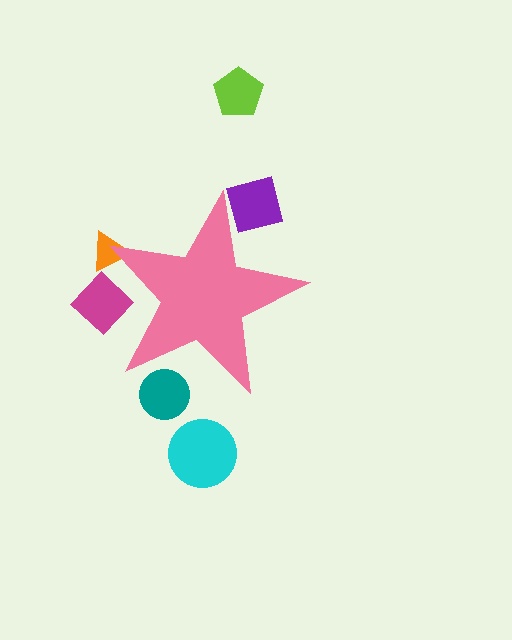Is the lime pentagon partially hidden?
No, the lime pentagon is fully visible.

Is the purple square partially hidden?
Yes, the purple square is partially hidden behind the pink star.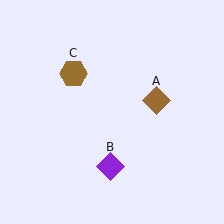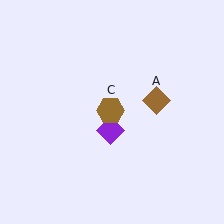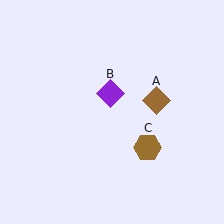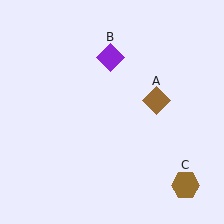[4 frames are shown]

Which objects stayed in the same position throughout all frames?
Brown diamond (object A) remained stationary.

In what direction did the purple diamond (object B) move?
The purple diamond (object B) moved up.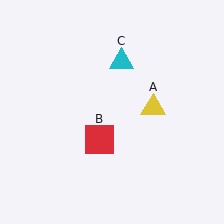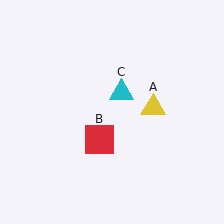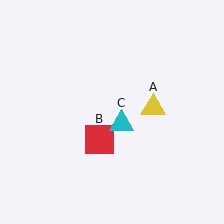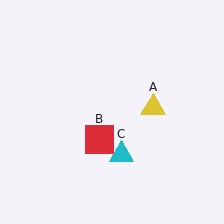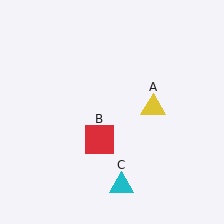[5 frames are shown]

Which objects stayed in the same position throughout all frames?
Yellow triangle (object A) and red square (object B) remained stationary.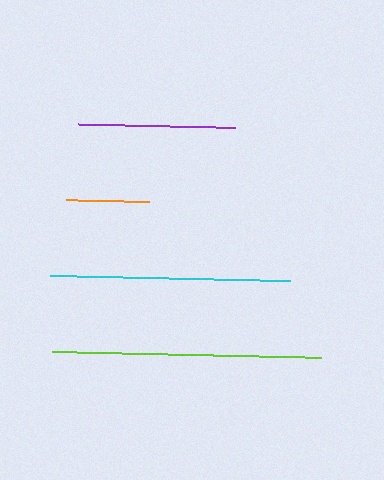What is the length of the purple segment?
The purple segment is approximately 158 pixels long.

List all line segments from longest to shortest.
From longest to shortest: lime, cyan, purple, orange.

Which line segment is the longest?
The lime line is the longest at approximately 270 pixels.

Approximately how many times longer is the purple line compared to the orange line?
The purple line is approximately 1.9 times the length of the orange line.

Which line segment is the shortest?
The orange line is the shortest at approximately 83 pixels.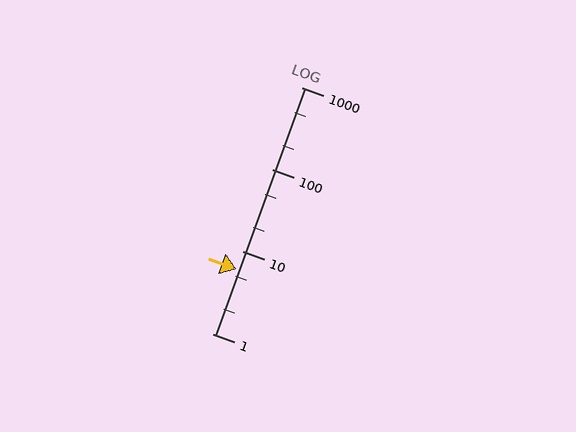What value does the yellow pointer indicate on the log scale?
The pointer indicates approximately 6.1.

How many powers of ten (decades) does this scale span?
The scale spans 3 decades, from 1 to 1000.